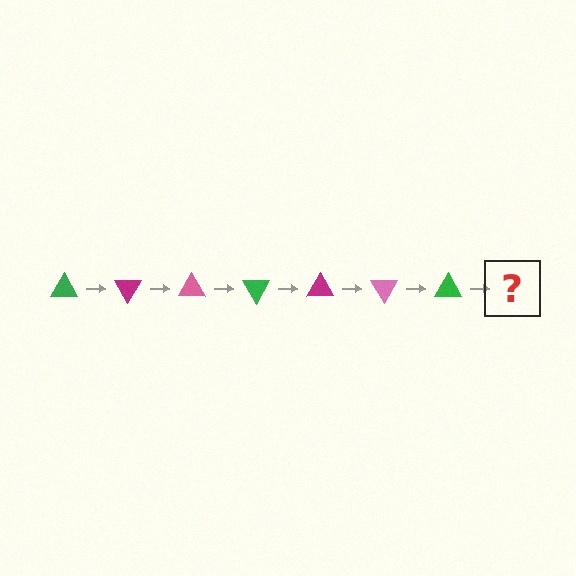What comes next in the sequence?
The next element should be a magenta triangle, rotated 420 degrees from the start.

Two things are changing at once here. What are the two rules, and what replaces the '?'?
The two rules are that it rotates 60 degrees each step and the color cycles through green, magenta, and pink. The '?' should be a magenta triangle, rotated 420 degrees from the start.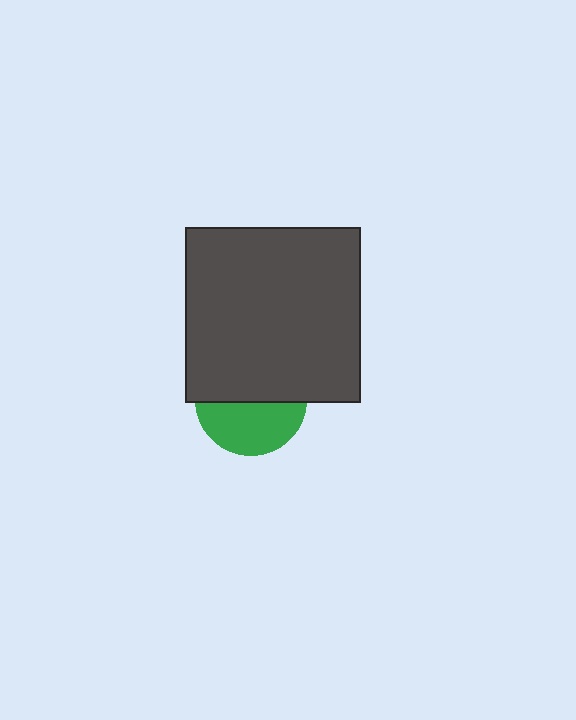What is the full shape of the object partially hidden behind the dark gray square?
The partially hidden object is a green circle.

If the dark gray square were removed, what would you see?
You would see the complete green circle.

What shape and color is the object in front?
The object in front is a dark gray square.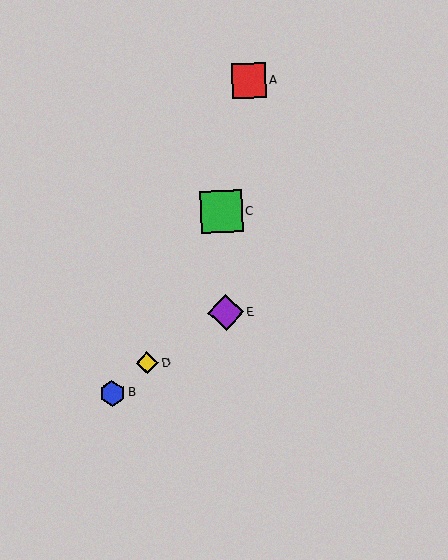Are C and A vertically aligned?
No, C is at x≈222 and A is at x≈249.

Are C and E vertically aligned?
Yes, both are at x≈222.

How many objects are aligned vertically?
2 objects (C, E) are aligned vertically.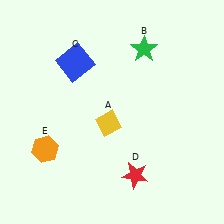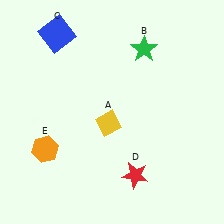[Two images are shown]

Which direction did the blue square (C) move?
The blue square (C) moved up.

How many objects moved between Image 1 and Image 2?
1 object moved between the two images.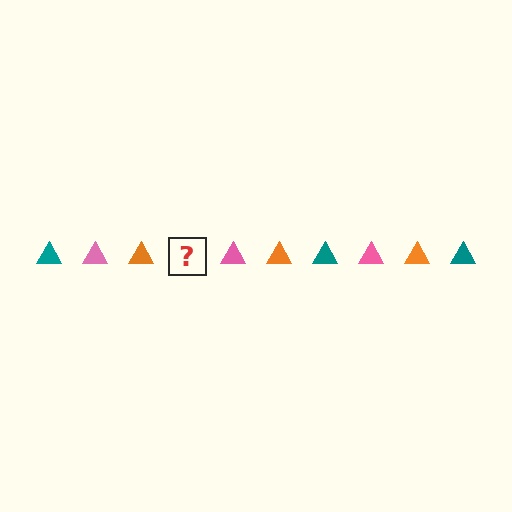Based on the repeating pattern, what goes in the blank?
The blank should be a teal triangle.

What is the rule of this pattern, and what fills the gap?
The rule is that the pattern cycles through teal, pink, orange triangles. The gap should be filled with a teal triangle.